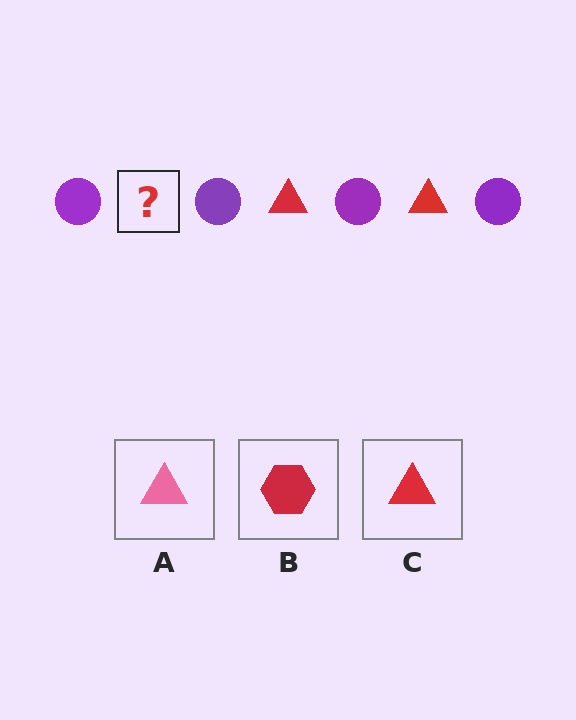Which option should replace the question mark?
Option C.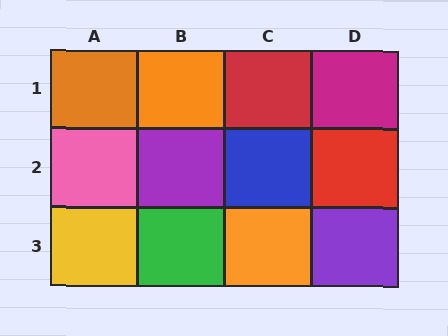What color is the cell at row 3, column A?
Yellow.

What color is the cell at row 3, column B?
Green.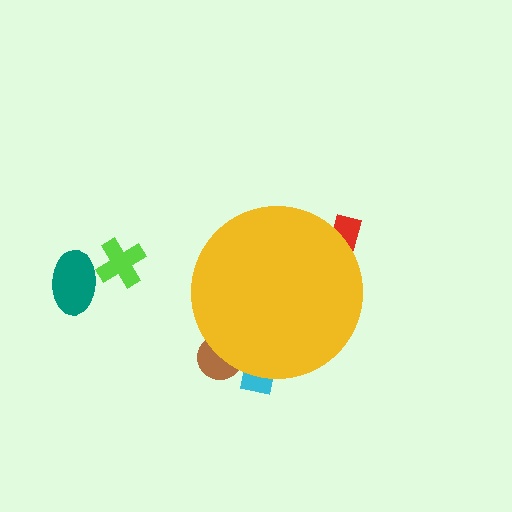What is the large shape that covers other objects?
A yellow circle.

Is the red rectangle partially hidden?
Yes, the red rectangle is partially hidden behind the yellow circle.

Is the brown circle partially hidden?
Yes, the brown circle is partially hidden behind the yellow circle.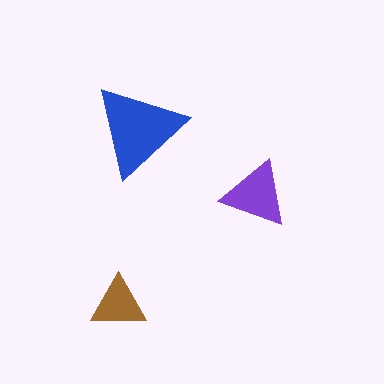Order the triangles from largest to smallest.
the blue one, the purple one, the brown one.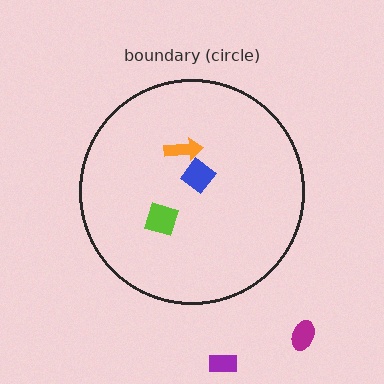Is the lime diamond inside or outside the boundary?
Inside.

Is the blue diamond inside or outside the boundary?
Inside.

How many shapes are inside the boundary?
3 inside, 2 outside.